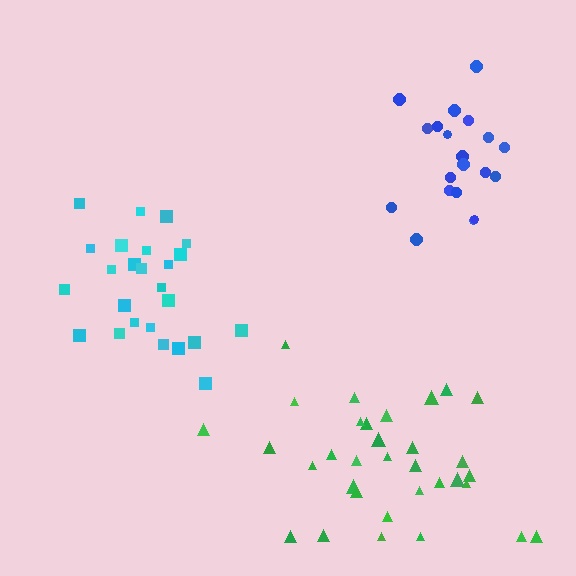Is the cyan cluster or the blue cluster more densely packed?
Blue.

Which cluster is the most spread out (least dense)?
Green.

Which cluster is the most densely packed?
Blue.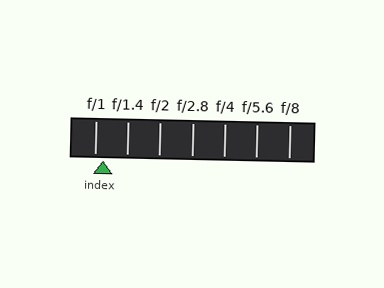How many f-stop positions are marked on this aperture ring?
There are 7 f-stop positions marked.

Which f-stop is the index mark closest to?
The index mark is closest to f/1.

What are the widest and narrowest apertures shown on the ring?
The widest aperture shown is f/1 and the narrowest is f/8.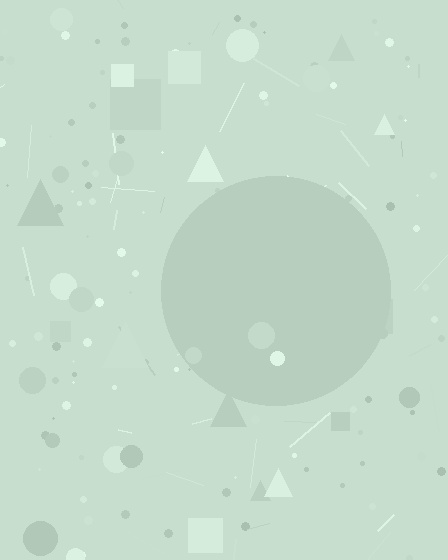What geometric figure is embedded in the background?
A circle is embedded in the background.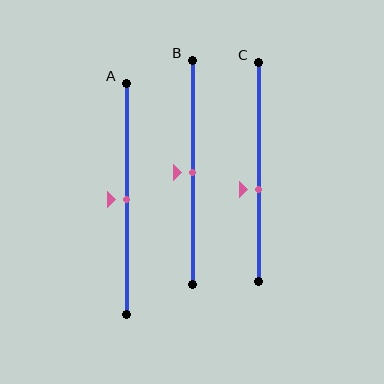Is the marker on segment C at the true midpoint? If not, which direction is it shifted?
No, the marker on segment C is shifted downward by about 8% of the segment length.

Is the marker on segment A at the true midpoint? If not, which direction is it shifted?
Yes, the marker on segment A is at the true midpoint.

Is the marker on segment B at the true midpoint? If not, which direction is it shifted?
Yes, the marker on segment B is at the true midpoint.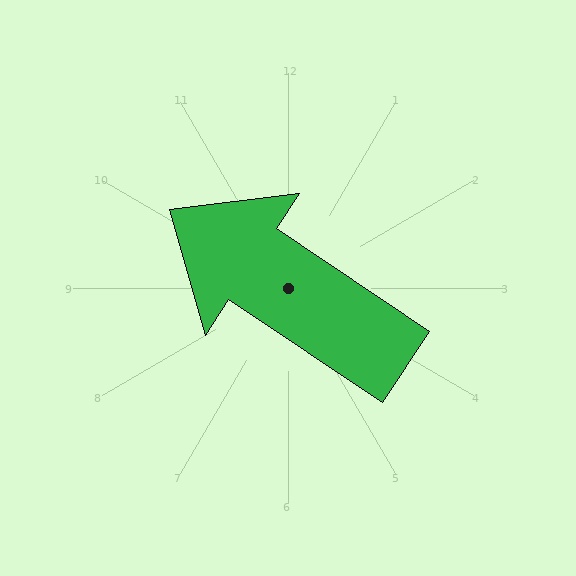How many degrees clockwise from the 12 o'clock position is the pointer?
Approximately 304 degrees.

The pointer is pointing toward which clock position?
Roughly 10 o'clock.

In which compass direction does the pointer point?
Northwest.